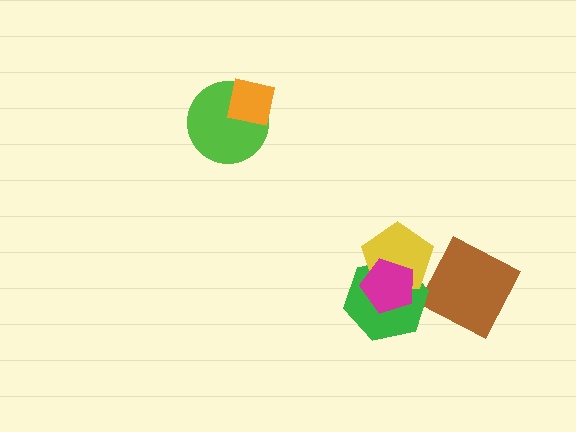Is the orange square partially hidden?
No, no other shape covers it.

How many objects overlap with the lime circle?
1 object overlaps with the lime circle.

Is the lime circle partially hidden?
Yes, it is partially covered by another shape.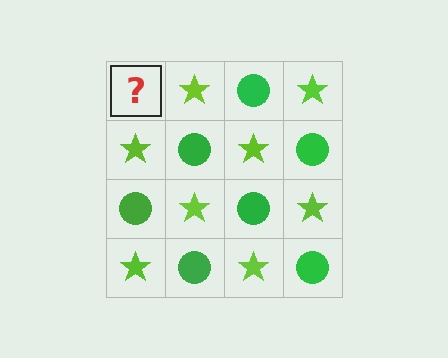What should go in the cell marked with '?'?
The missing cell should contain a green circle.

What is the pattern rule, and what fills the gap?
The rule is that it alternates green circle and lime star in a checkerboard pattern. The gap should be filled with a green circle.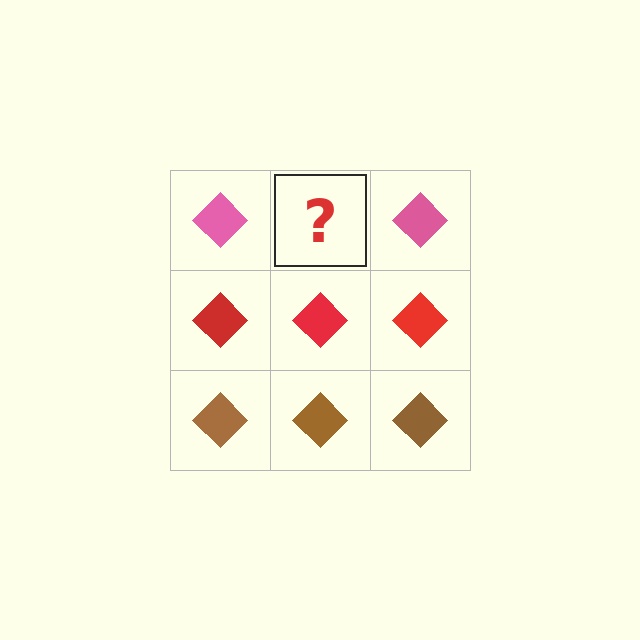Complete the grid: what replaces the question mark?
The question mark should be replaced with a pink diamond.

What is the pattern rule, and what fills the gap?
The rule is that each row has a consistent color. The gap should be filled with a pink diamond.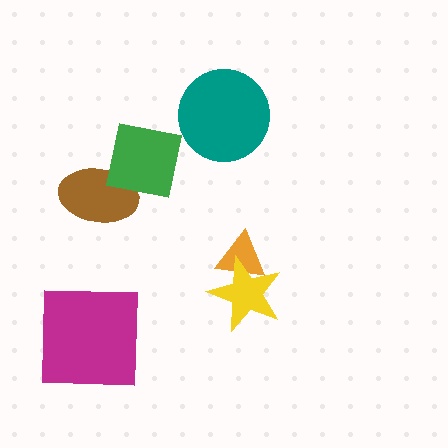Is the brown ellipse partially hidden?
Yes, it is partially covered by another shape.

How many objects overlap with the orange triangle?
1 object overlaps with the orange triangle.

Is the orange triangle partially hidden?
Yes, it is partially covered by another shape.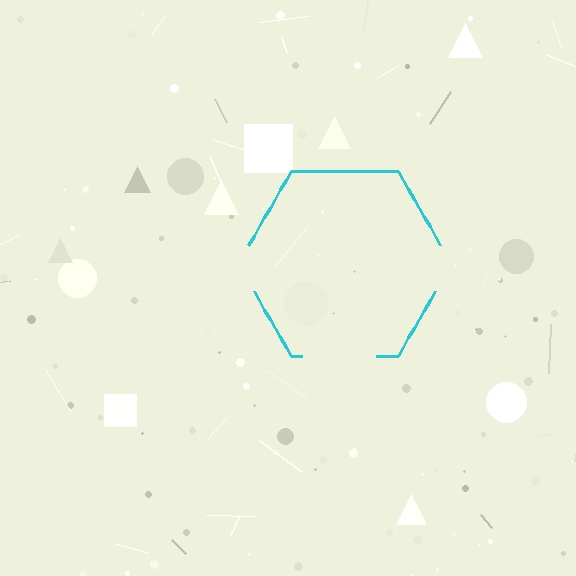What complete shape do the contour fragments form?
The contour fragments form a hexagon.